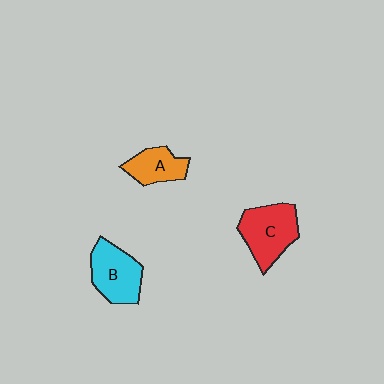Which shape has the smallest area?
Shape A (orange).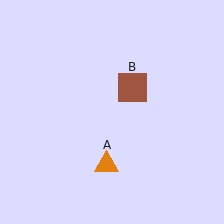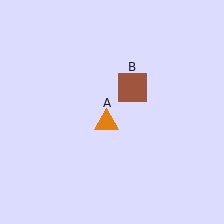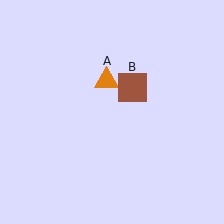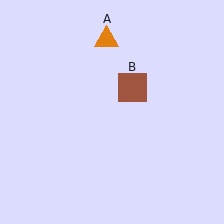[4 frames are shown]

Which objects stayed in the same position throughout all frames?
Brown square (object B) remained stationary.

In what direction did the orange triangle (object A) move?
The orange triangle (object A) moved up.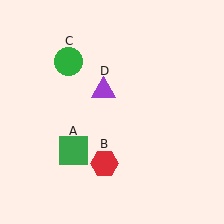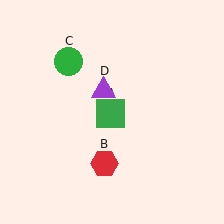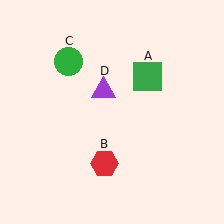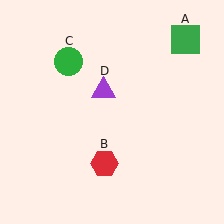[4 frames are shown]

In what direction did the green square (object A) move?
The green square (object A) moved up and to the right.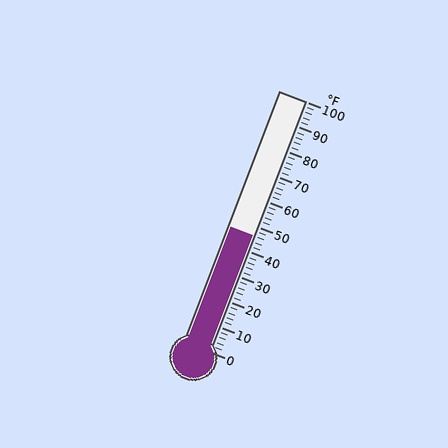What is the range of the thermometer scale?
The thermometer scale ranges from 0°F to 100°F.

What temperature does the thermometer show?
The thermometer shows approximately 46°F.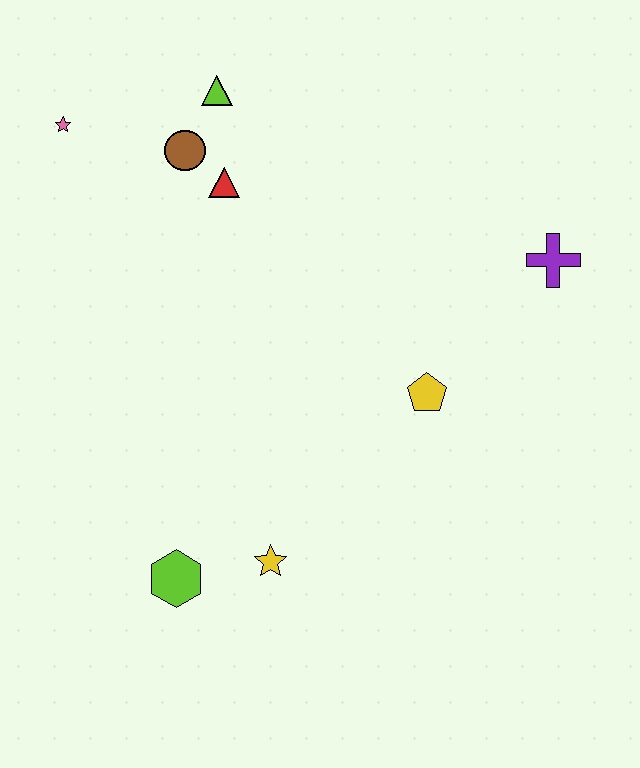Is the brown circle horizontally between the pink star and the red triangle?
Yes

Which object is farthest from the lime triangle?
The lime hexagon is farthest from the lime triangle.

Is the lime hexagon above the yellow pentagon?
No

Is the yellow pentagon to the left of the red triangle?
No